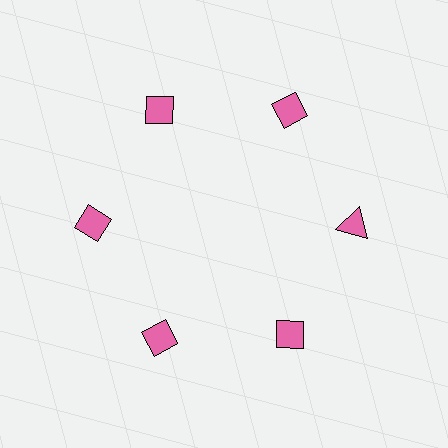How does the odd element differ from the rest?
It has a different shape: triangle instead of diamond.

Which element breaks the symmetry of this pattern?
The pink triangle at roughly the 3 o'clock position breaks the symmetry. All other shapes are pink diamonds.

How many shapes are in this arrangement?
There are 6 shapes arranged in a ring pattern.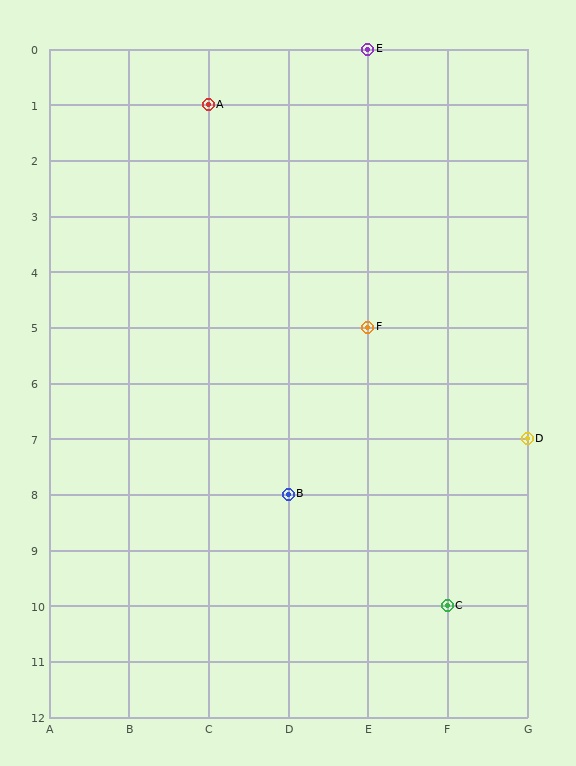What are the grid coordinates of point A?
Point A is at grid coordinates (C, 1).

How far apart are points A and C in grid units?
Points A and C are 3 columns and 9 rows apart (about 9.5 grid units diagonally).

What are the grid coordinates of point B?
Point B is at grid coordinates (D, 8).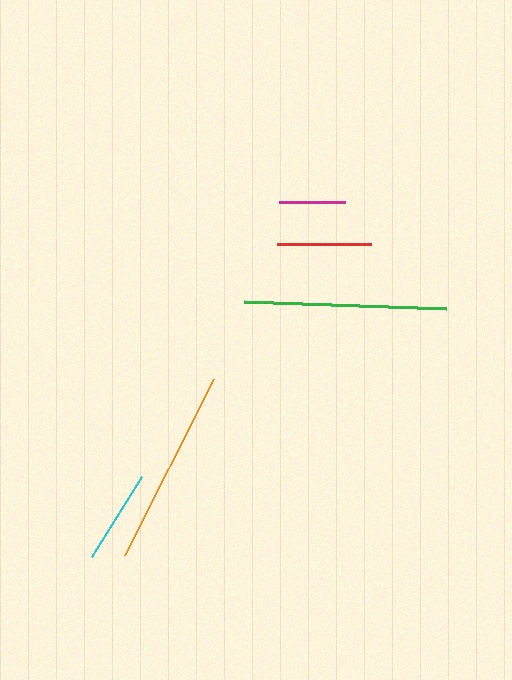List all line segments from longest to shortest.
From longest to shortest: green, orange, cyan, red, magenta.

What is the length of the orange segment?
The orange segment is approximately 197 pixels long.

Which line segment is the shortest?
The magenta line is the shortest at approximately 66 pixels.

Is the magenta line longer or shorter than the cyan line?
The cyan line is longer than the magenta line.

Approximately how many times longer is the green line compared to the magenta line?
The green line is approximately 3.1 times the length of the magenta line.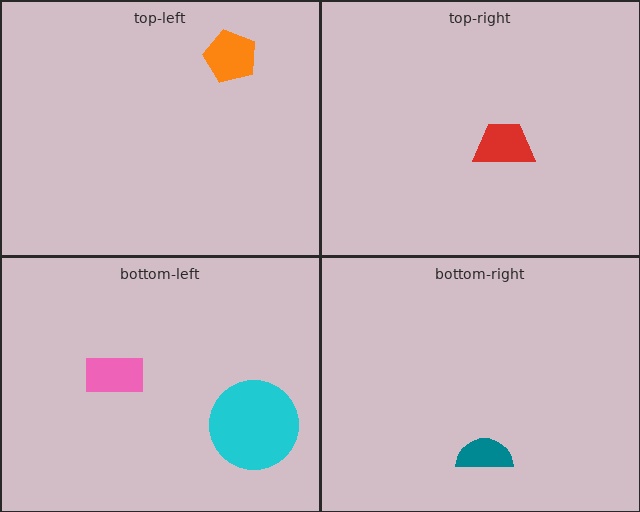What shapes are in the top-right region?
The red trapezoid.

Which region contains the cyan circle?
The bottom-left region.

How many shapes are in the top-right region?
1.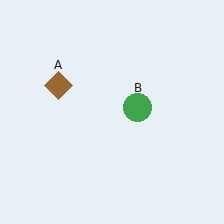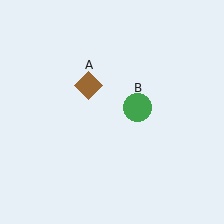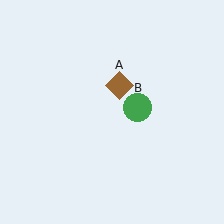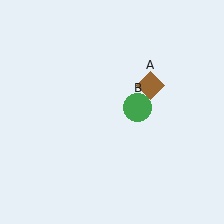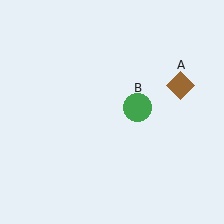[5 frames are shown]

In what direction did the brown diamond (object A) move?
The brown diamond (object A) moved right.